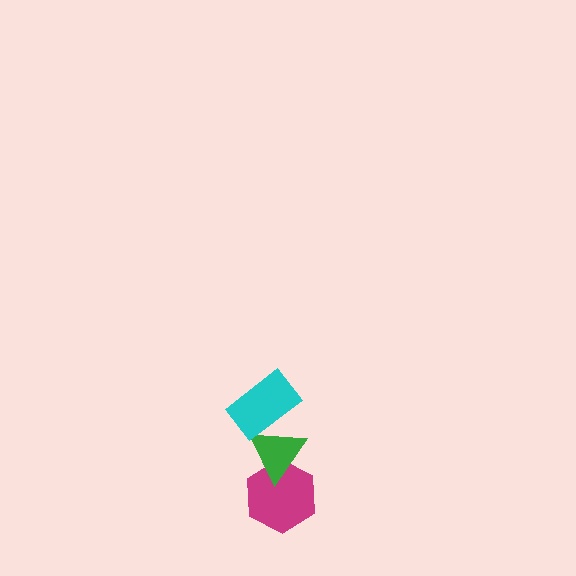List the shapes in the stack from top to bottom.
From top to bottom: the cyan rectangle, the green triangle, the magenta hexagon.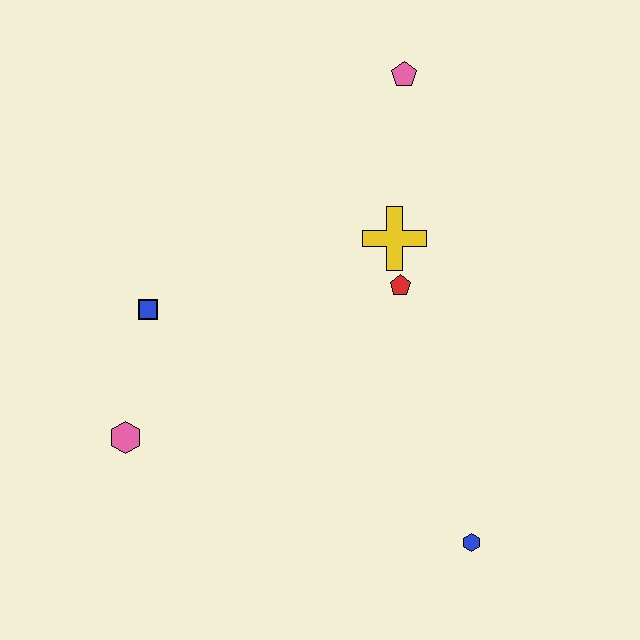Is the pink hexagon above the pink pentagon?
No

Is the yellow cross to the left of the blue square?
No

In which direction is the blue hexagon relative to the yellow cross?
The blue hexagon is below the yellow cross.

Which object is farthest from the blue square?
The blue hexagon is farthest from the blue square.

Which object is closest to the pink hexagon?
The blue square is closest to the pink hexagon.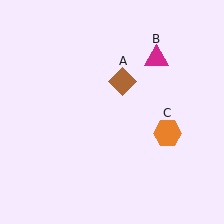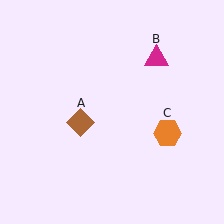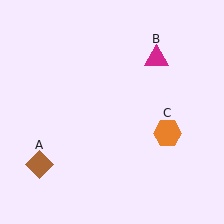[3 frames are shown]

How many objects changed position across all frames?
1 object changed position: brown diamond (object A).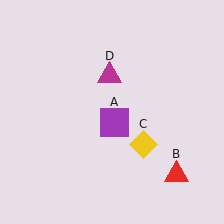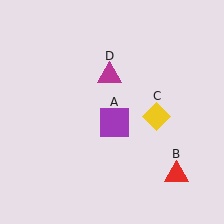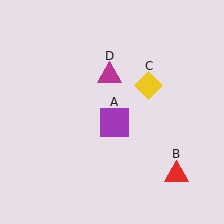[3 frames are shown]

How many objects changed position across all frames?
1 object changed position: yellow diamond (object C).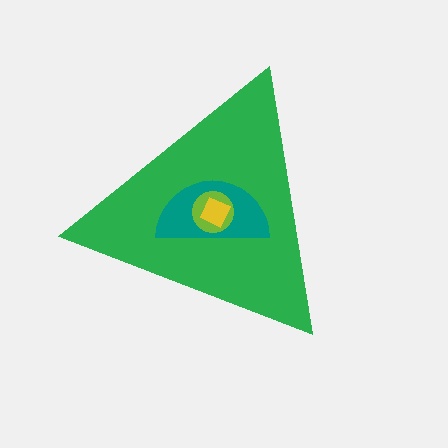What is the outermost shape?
The green triangle.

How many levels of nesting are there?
4.